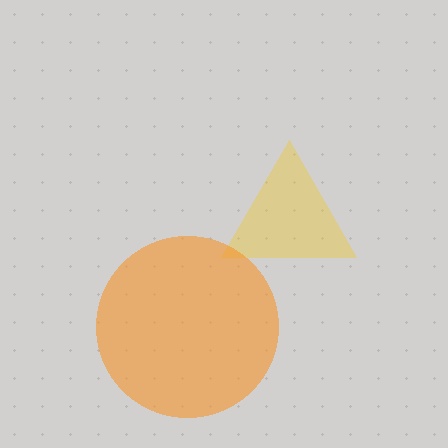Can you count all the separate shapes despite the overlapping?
Yes, there are 2 separate shapes.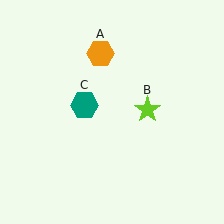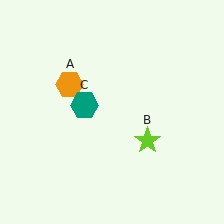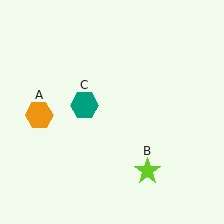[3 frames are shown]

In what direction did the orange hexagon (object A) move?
The orange hexagon (object A) moved down and to the left.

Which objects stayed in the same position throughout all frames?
Teal hexagon (object C) remained stationary.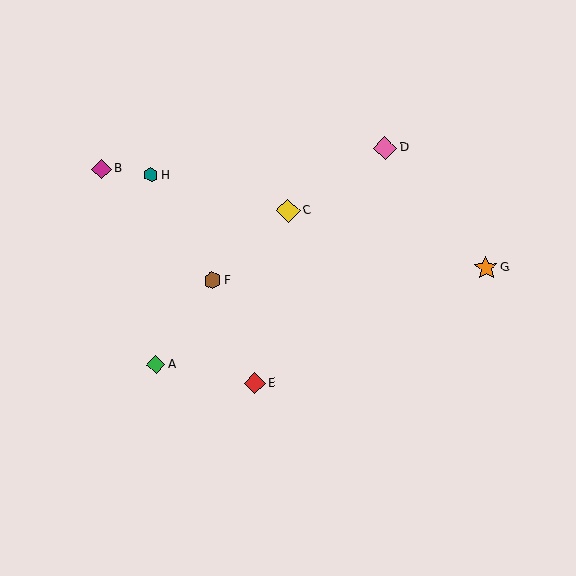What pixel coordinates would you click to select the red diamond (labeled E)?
Click at (255, 383) to select the red diamond E.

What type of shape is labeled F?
Shape F is a brown hexagon.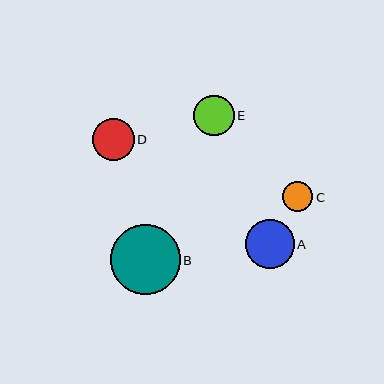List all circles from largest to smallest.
From largest to smallest: B, A, D, E, C.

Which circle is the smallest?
Circle C is the smallest with a size of approximately 30 pixels.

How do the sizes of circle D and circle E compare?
Circle D and circle E are approximately the same size.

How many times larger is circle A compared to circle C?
Circle A is approximately 1.6 times the size of circle C.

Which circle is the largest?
Circle B is the largest with a size of approximately 70 pixels.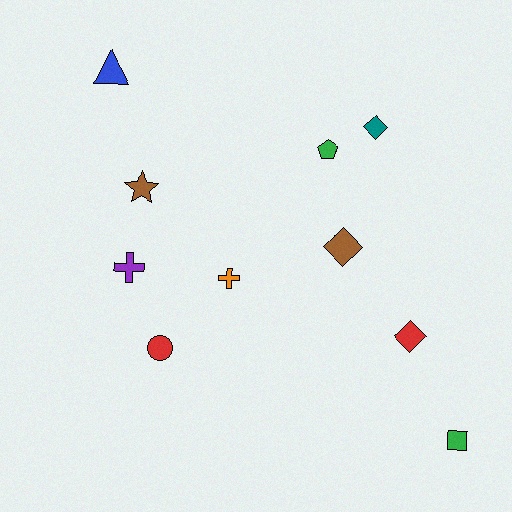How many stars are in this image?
There is 1 star.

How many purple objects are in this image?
There is 1 purple object.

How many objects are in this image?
There are 10 objects.